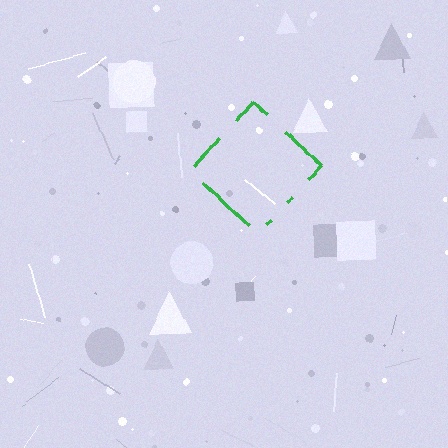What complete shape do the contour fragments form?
The contour fragments form a diamond.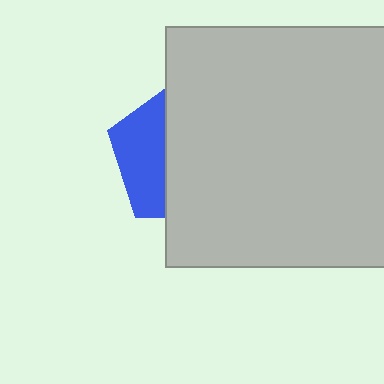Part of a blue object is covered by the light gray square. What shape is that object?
It is a pentagon.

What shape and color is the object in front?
The object in front is a light gray square.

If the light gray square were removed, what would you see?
You would see the complete blue pentagon.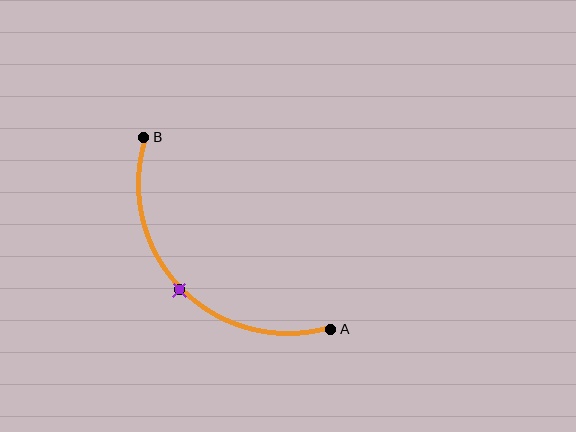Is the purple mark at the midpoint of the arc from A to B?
Yes. The purple mark lies on the arc at equal arc-length from both A and B — it is the arc midpoint.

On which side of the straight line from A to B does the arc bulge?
The arc bulges below and to the left of the straight line connecting A and B.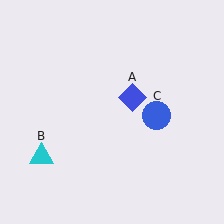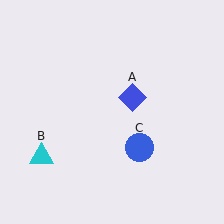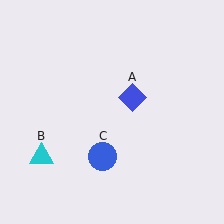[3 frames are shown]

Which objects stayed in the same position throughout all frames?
Blue diamond (object A) and cyan triangle (object B) remained stationary.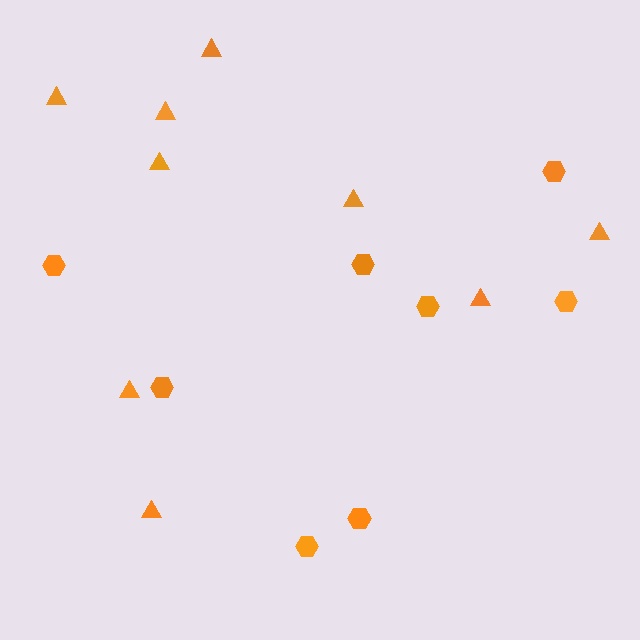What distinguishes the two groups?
There are 2 groups: one group of hexagons (8) and one group of triangles (9).